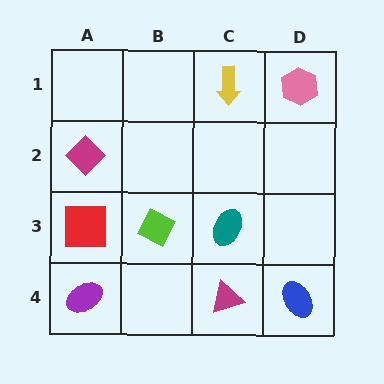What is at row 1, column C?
A yellow arrow.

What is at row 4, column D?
A blue ellipse.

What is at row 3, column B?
A lime diamond.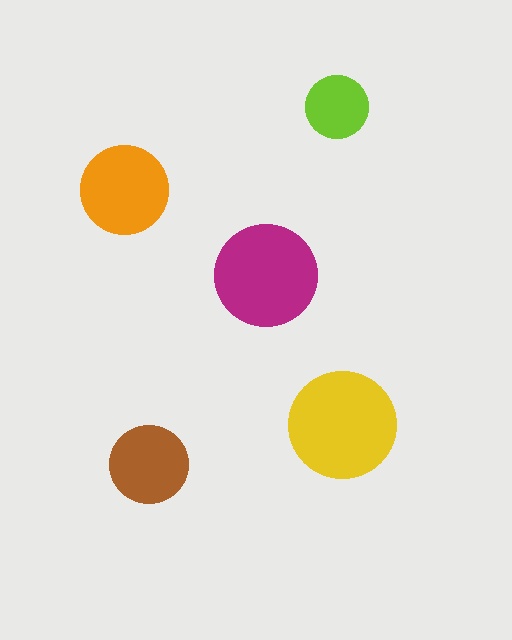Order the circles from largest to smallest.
the yellow one, the magenta one, the orange one, the brown one, the lime one.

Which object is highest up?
The lime circle is topmost.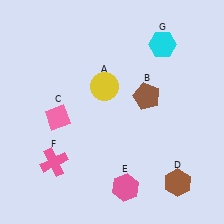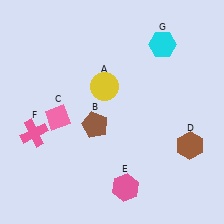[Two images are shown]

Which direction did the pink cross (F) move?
The pink cross (F) moved up.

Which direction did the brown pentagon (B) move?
The brown pentagon (B) moved left.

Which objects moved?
The objects that moved are: the brown pentagon (B), the brown hexagon (D), the pink cross (F).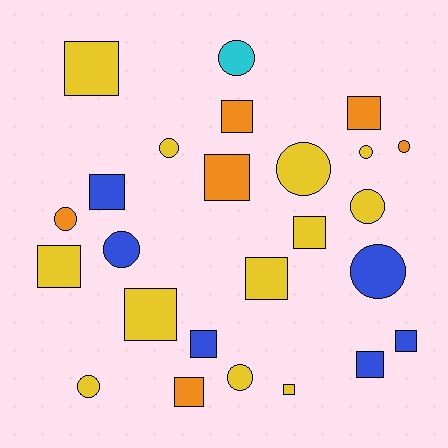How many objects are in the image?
There are 25 objects.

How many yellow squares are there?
There are 6 yellow squares.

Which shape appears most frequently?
Square, with 14 objects.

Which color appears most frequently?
Yellow, with 12 objects.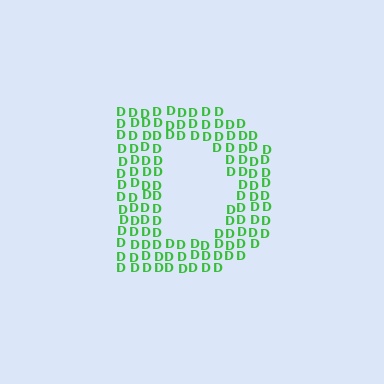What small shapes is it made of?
It is made of small letter D's.